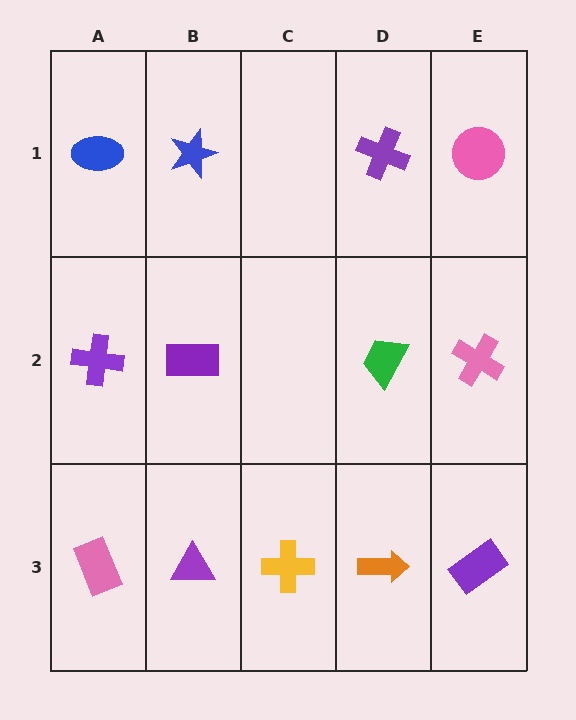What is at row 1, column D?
A purple cross.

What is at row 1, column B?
A blue star.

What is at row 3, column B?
A purple triangle.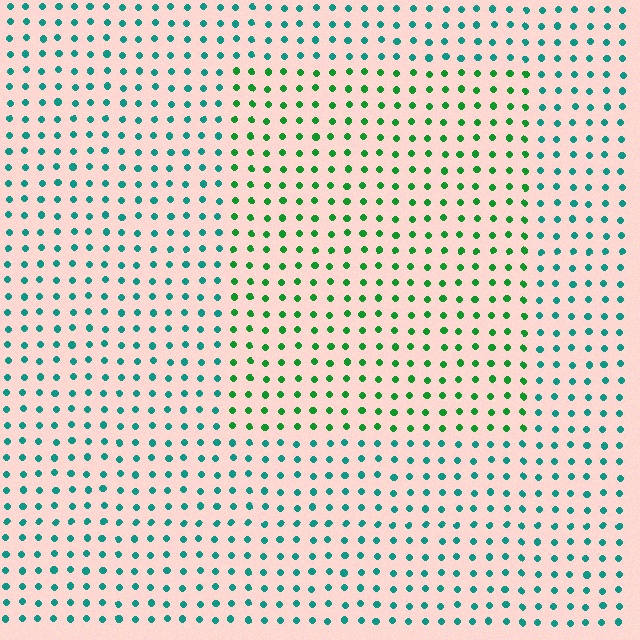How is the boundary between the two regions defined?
The boundary is defined purely by a slight shift in hue (about 41 degrees). Spacing, size, and orientation are identical on both sides.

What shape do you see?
I see a rectangle.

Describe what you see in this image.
The image is filled with small teal elements in a uniform arrangement. A rectangle-shaped region is visible where the elements are tinted to a slightly different hue, forming a subtle color boundary.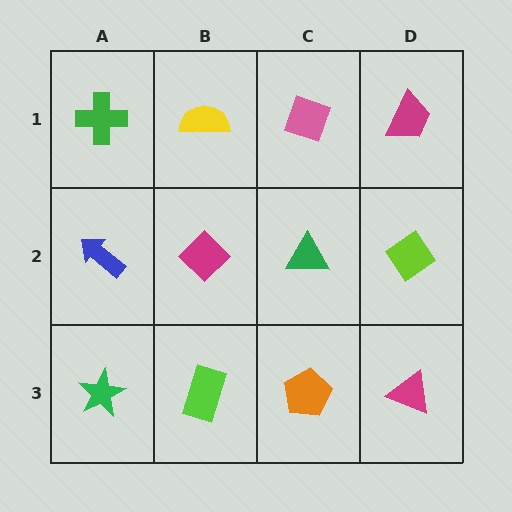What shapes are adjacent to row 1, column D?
A lime diamond (row 2, column D), a pink diamond (row 1, column C).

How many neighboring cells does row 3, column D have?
2.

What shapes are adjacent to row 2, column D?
A magenta trapezoid (row 1, column D), a magenta triangle (row 3, column D), a green triangle (row 2, column C).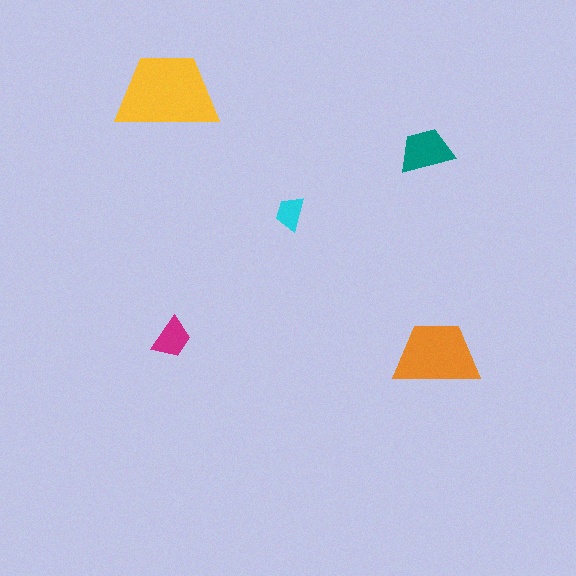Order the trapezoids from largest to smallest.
the yellow one, the orange one, the teal one, the magenta one, the cyan one.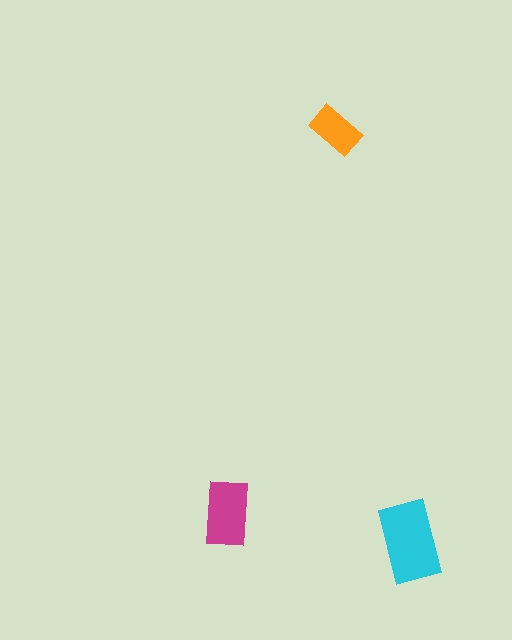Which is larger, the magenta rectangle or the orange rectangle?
The magenta one.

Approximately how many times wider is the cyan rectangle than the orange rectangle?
About 1.5 times wider.